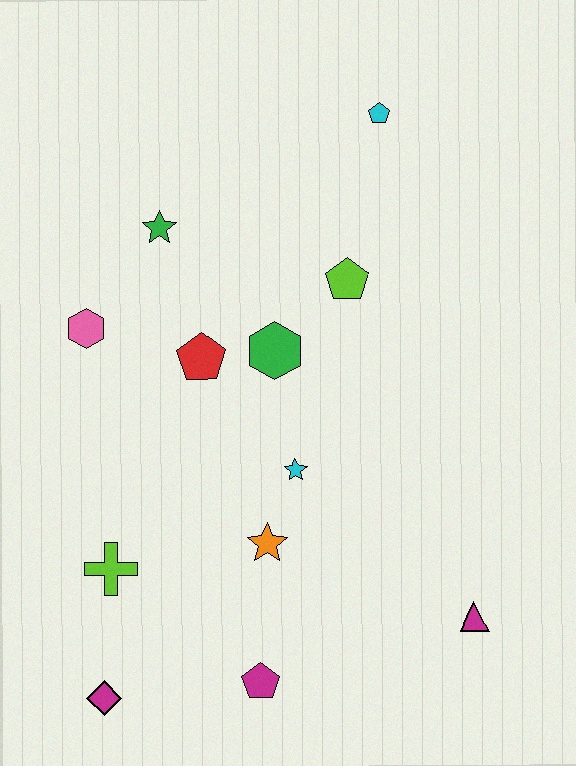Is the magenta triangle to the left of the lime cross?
No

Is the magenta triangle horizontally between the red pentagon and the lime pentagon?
No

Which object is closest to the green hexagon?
The red pentagon is closest to the green hexagon.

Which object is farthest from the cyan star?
The cyan pentagon is farthest from the cyan star.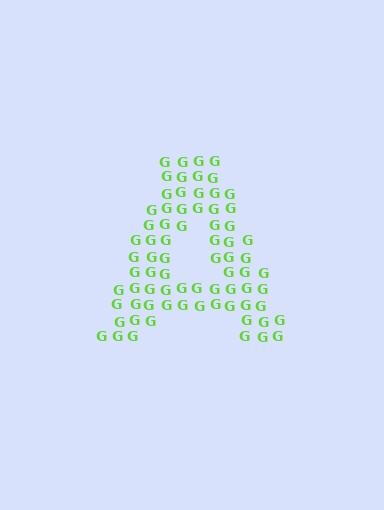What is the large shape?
The large shape is the letter A.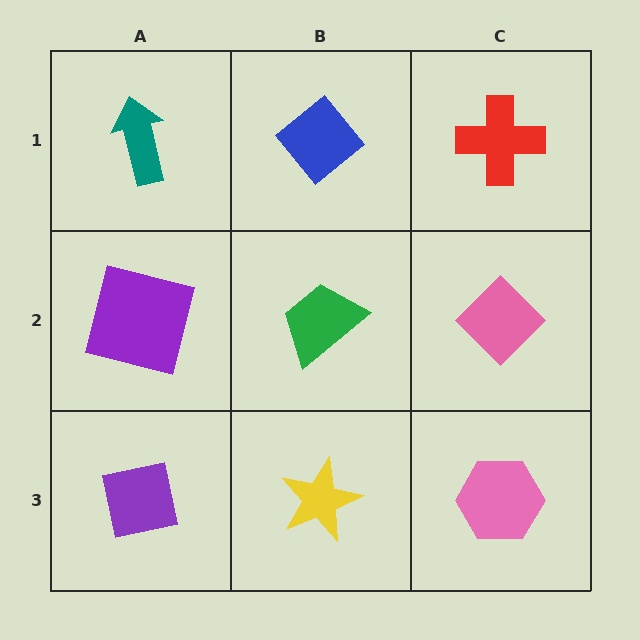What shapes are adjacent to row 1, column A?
A purple square (row 2, column A), a blue diamond (row 1, column B).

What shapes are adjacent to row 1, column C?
A pink diamond (row 2, column C), a blue diamond (row 1, column B).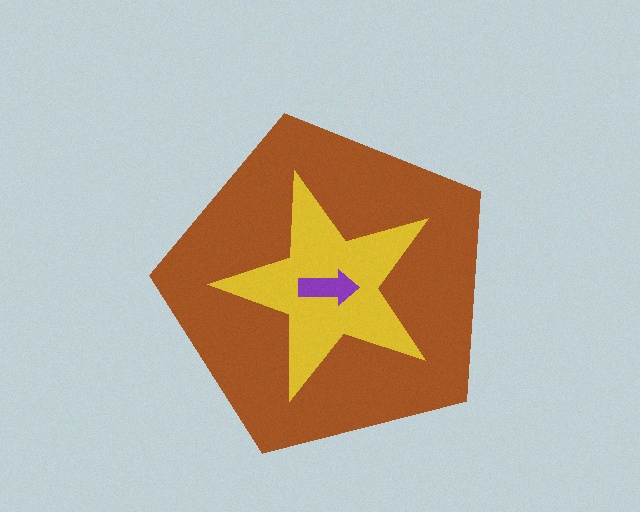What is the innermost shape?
The purple arrow.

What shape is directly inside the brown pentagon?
The yellow star.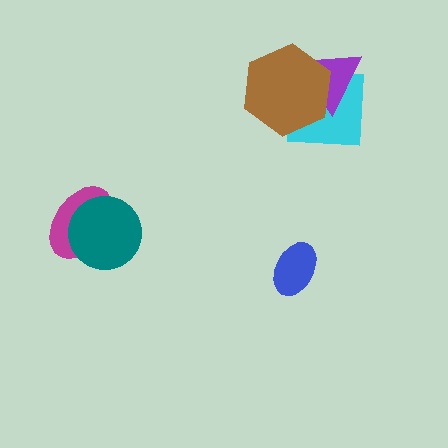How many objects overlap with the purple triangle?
2 objects overlap with the purple triangle.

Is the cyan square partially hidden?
Yes, it is partially covered by another shape.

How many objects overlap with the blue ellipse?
0 objects overlap with the blue ellipse.